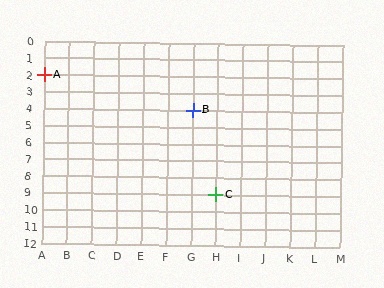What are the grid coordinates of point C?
Point C is at grid coordinates (H, 9).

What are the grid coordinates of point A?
Point A is at grid coordinates (A, 2).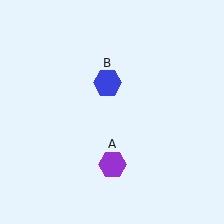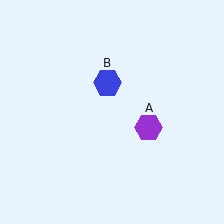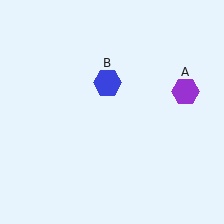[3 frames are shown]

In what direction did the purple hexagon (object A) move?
The purple hexagon (object A) moved up and to the right.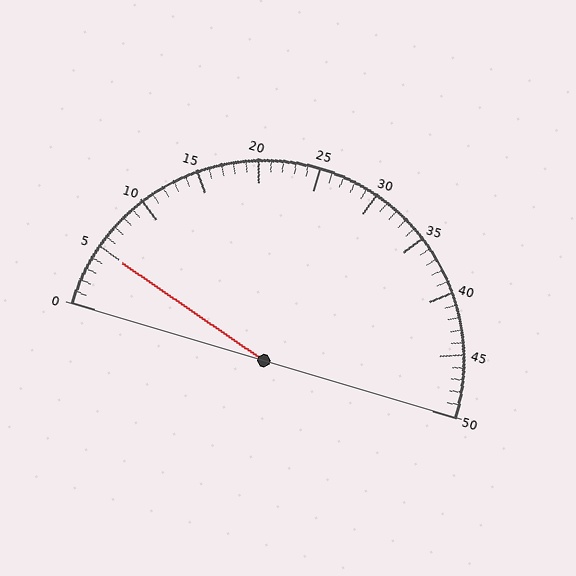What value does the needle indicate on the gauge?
The needle indicates approximately 5.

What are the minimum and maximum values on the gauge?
The gauge ranges from 0 to 50.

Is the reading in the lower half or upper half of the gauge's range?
The reading is in the lower half of the range (0 to 50).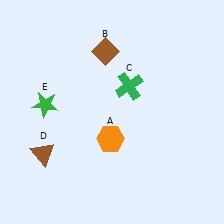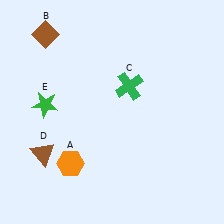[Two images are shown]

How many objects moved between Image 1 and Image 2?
2 objects moved between the two images.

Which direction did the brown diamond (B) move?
The brown diamond (B) moved left.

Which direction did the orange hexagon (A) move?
The orange hexagon (A) moved left.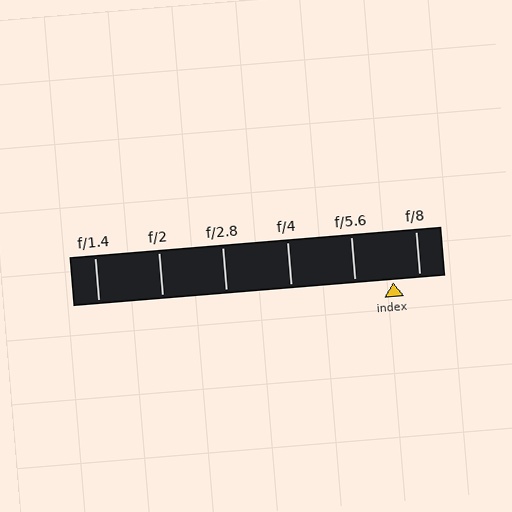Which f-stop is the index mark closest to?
The index mark is closest to f/8.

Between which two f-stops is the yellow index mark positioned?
The index mark is between f/5.6 and f/8.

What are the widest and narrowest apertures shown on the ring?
The widest aperture shown is f/1.4 and the narrowest is f/8.